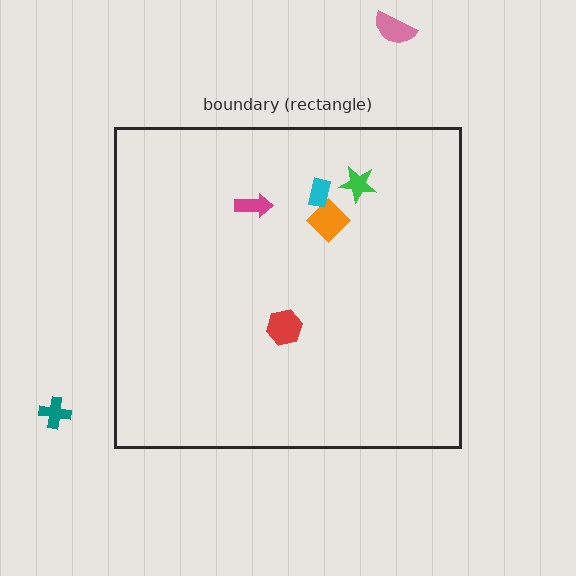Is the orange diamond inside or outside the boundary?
Inside.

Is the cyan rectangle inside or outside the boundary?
Inside.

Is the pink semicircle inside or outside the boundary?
Outside.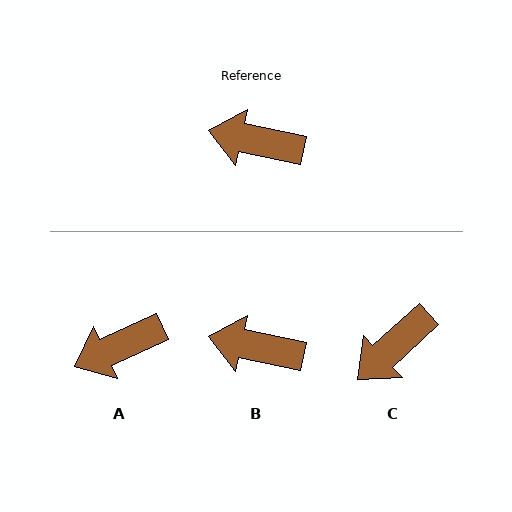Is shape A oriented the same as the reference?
No, it is off by about 36 degrees.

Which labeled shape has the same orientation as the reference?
B.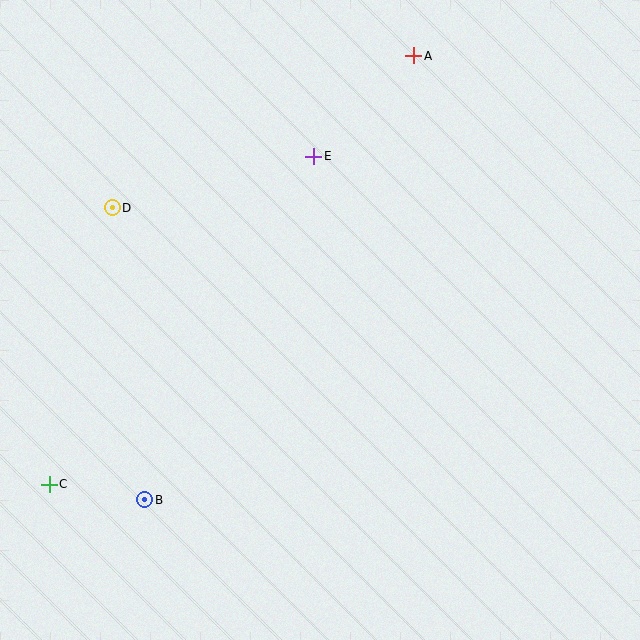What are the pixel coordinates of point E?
Point E is at (314, 156).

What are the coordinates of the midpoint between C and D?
The midpoint between C and D is at (81, 346).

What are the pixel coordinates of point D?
Point D is at (112, 208).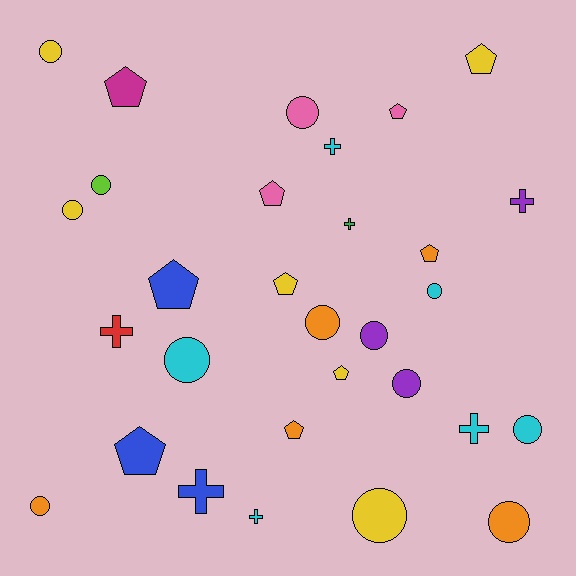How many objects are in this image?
There are 30 objects.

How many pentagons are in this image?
There are 10 pentagons.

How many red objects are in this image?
There is 1 red object.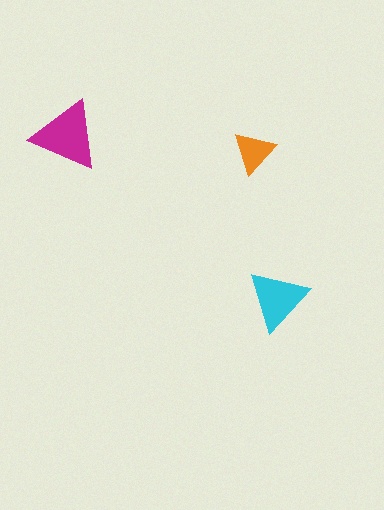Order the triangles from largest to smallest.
the magenta one, the cyan one, the orange one.